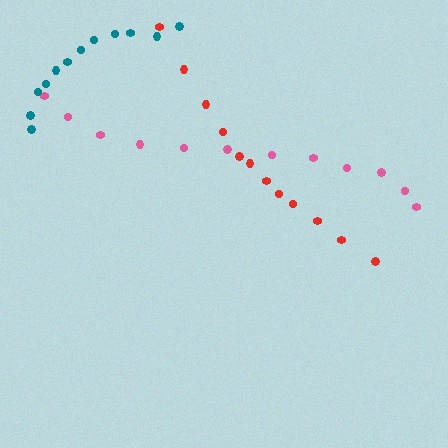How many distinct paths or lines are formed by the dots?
There are 3 distinct paths.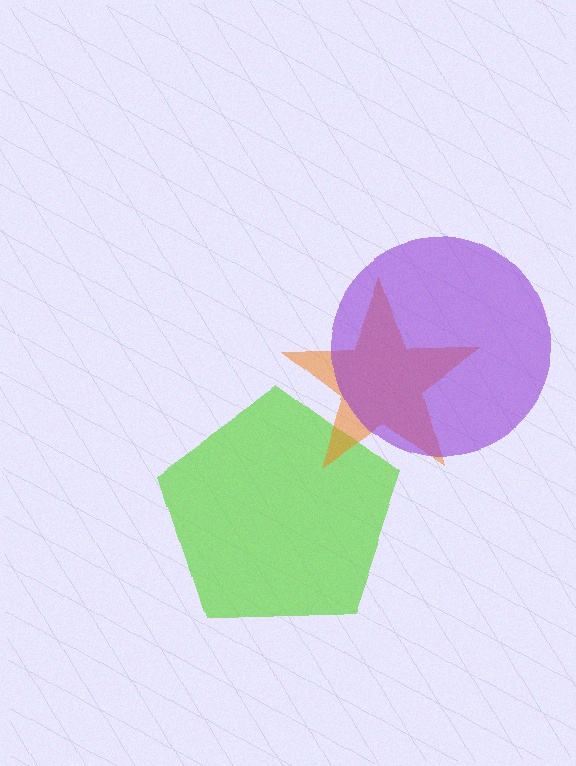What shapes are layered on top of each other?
The layered shapes are: a lime pentagon, an orange star, a purple circle.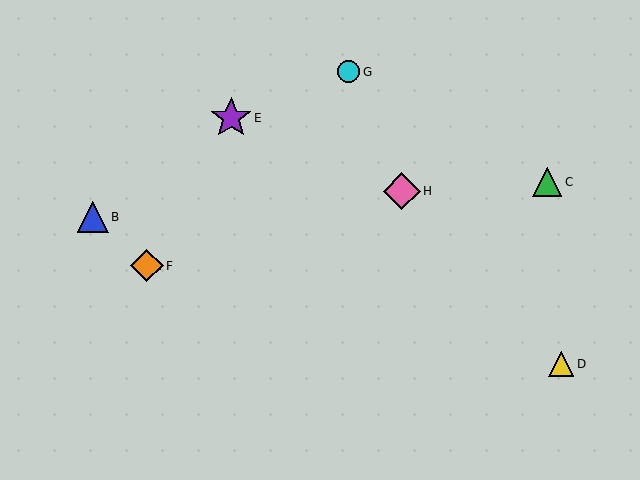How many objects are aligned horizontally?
2 objects (A, F) are aligned horizontally.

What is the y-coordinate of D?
Object D is at y≈364.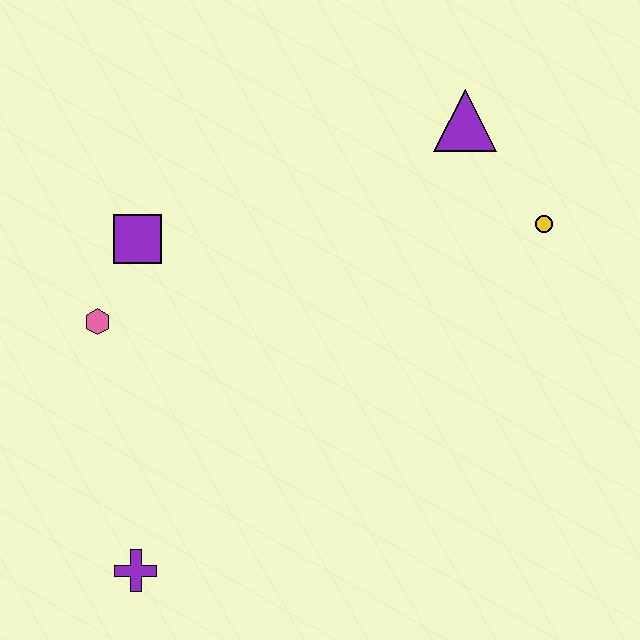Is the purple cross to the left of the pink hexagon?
No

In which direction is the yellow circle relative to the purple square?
The yellow circle is to the right of the purple square.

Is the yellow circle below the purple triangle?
Yes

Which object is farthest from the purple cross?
The purple triangle is farthest from the purple cross.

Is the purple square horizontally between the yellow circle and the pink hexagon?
Yes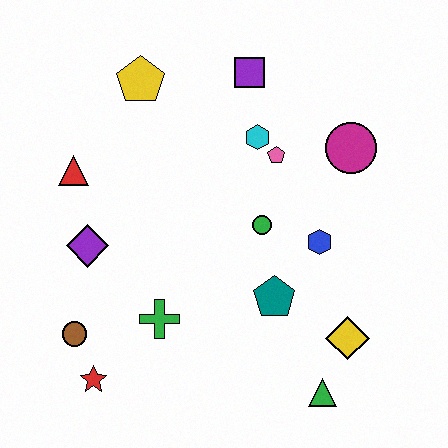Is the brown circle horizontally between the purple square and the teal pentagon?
No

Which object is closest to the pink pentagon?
The cyan hexagon is closest to the pink pentagon.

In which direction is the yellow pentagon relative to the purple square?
The yellow pentagon is to the left of the purple square.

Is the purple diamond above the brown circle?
Yes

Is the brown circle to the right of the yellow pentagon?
No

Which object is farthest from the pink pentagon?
The red star is farthest from the pink pentagon.